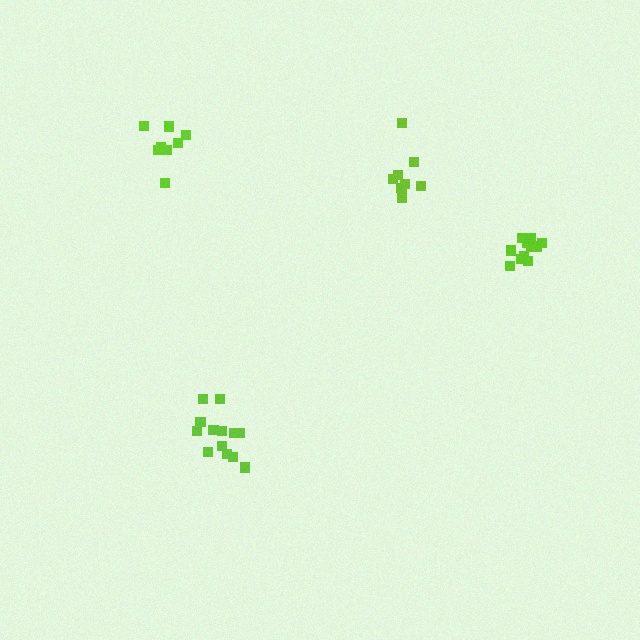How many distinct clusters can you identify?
There are 4 distinct clusters.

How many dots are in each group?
Group 1: 12 dots, Group 2: 13 dots, Group 3: 8 dots, Group 4: 9 dots (42 total).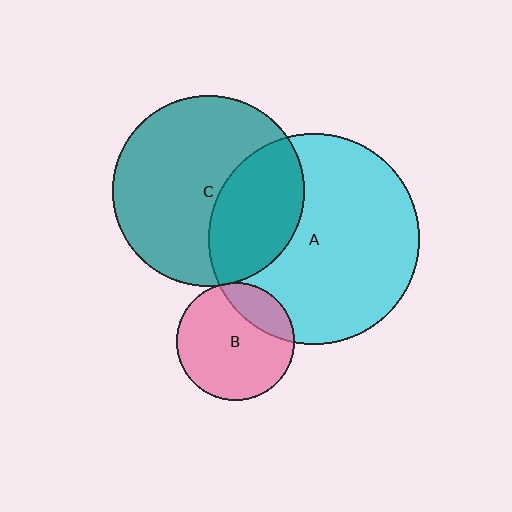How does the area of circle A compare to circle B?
Approximately 3.2 times.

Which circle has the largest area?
Circle A (cyan).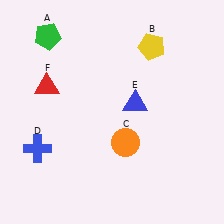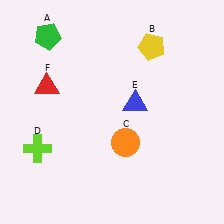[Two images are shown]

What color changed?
The cross (D) changed from blue in Image 1 to lime in Image 2.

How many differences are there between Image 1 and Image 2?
There is 1 difference between the two images.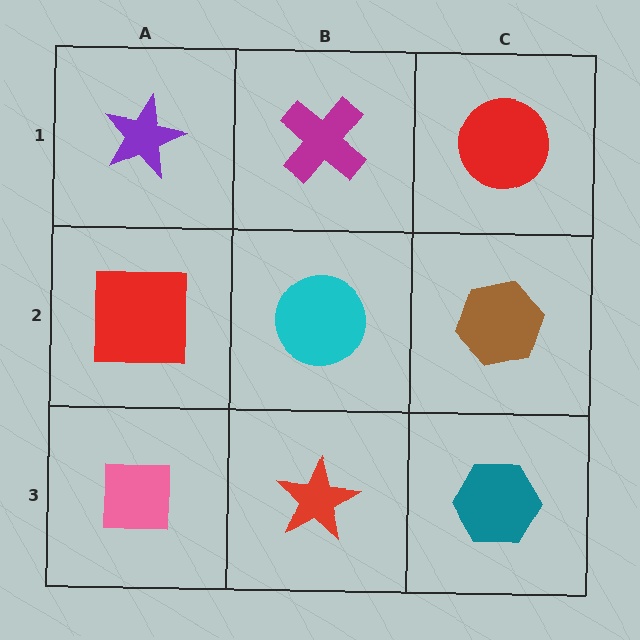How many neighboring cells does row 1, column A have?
2.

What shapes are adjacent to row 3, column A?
A red square (row 2, column A), a red star (row 3, column B).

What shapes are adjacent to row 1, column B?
A cyan circle (row 2, column B), a purple star (row 1, column A), a red circle (row 1, column C).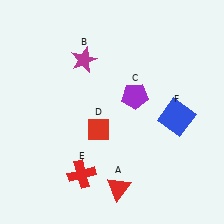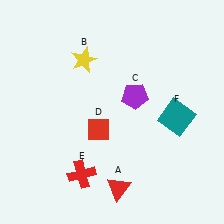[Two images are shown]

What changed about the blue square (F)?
In Image 1, F is blue. In Image 2, it changed to teal.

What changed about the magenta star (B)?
In Image 1, B is magenta. In Image 2, it changed to yellow.